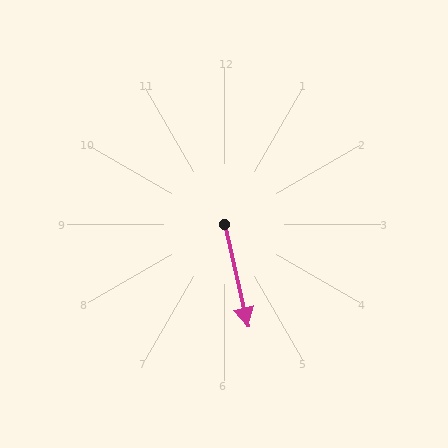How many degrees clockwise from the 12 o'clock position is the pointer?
Approximately 167 degrees.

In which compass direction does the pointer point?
South.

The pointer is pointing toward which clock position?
Roughly 6 o'clock.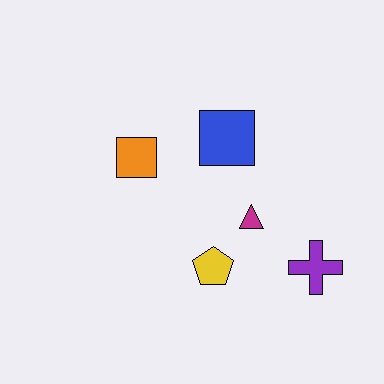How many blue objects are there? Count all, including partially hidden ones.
There is 1 blue object.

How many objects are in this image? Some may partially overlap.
There are 5 objects.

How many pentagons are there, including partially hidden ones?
There is 1 pentagon.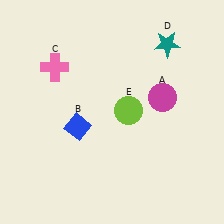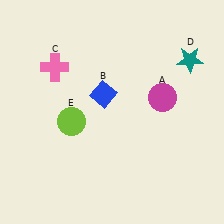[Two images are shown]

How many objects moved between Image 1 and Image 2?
3 objects moved between the two images.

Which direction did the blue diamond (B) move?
The blue diamond (B) moved up.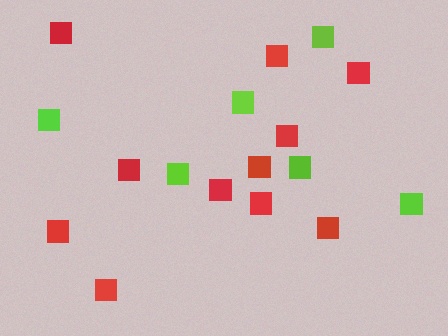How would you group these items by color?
There are 2 groups: one group of red squares (11) and one group of lime squares (6).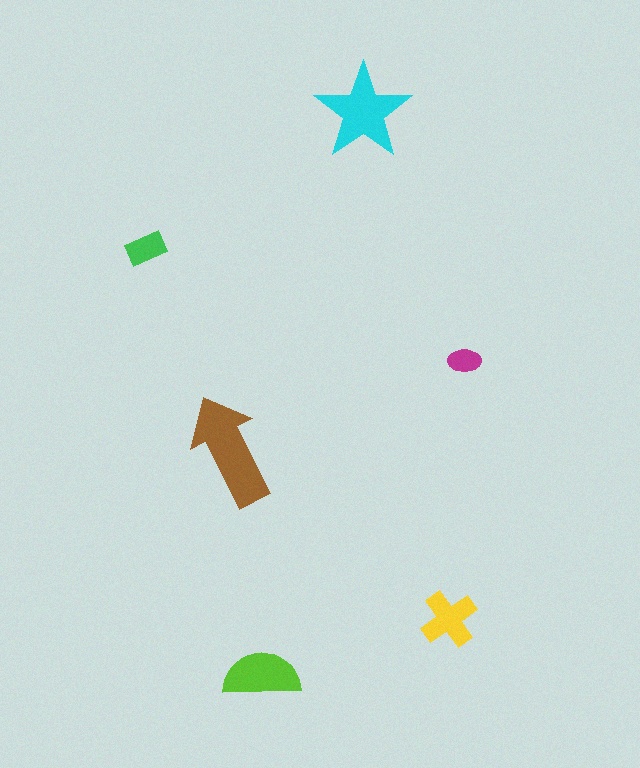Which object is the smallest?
The magenta ellipse.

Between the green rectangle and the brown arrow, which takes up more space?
The brown arrow.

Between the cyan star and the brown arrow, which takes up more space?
The brown arrow.